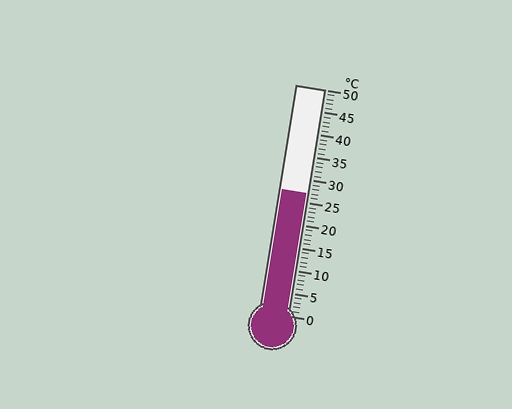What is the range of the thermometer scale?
The thermometer scale ranges from 0°C to 50°C.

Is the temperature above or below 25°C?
The temperature is above 25°C.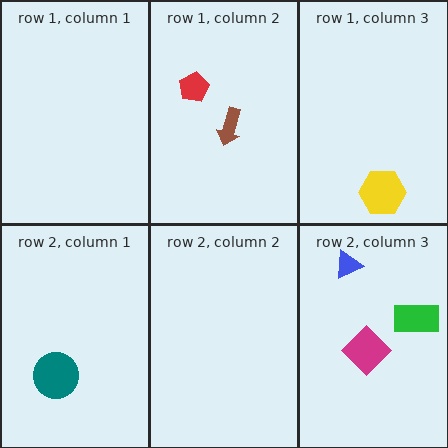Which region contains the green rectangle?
The row 2, column 3 region.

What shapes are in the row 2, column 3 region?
The magenta diamond, the green rectangle, the blue triangle.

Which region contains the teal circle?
The row 2, column 1 region.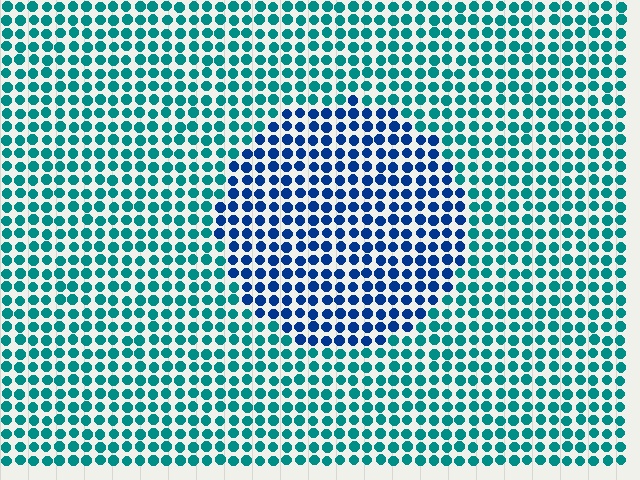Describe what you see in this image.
The image is filled with small teal elements in a uniform arrangement. A circle-shaped region is visible where the elements are tinted to a slightly different hue, forming a subtle color boundary.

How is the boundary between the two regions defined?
The boundary is defined purely by a slight shift in hue (about 41 degrees). Spacing, size, and orientation are identical on both sides.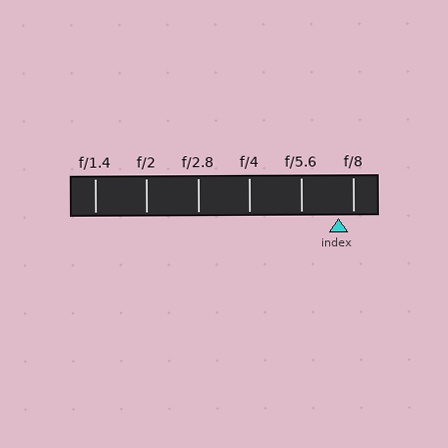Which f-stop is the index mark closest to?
The index mark is closest to f/8.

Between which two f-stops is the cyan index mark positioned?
The index mark is between f/5.6 and f/8.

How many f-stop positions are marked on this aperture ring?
There are 6 f-stop positions marked.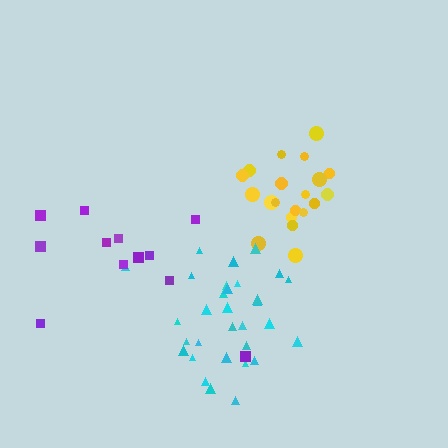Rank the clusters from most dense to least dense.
yellow, cyan, purple.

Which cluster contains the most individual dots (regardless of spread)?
Cyan (31).